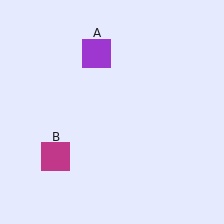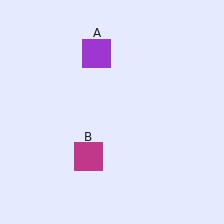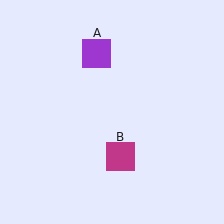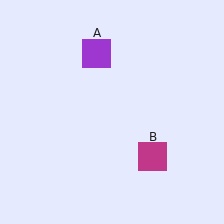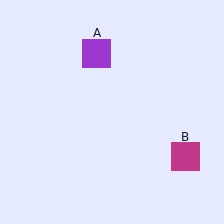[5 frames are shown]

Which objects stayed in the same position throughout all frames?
Purple square (object A) remained stationary.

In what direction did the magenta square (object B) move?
The magenta square (object B) moved right.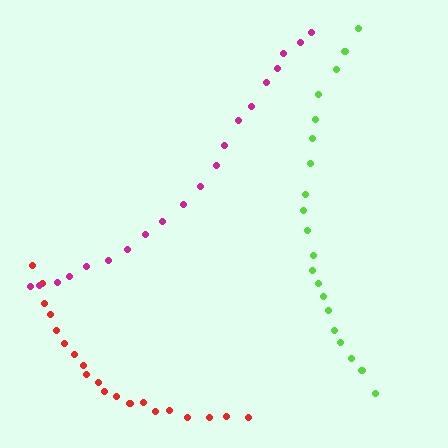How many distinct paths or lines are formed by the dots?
There are 3 distinct paths.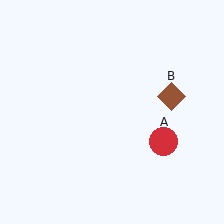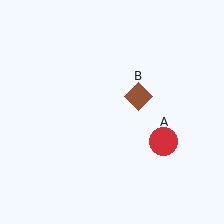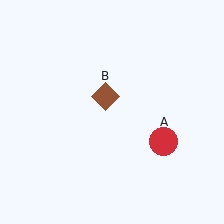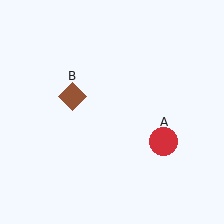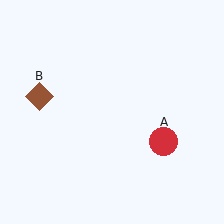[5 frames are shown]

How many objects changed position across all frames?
1 object changed position: brown diamond (object B).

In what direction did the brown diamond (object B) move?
The brown diamond (object B) moved left.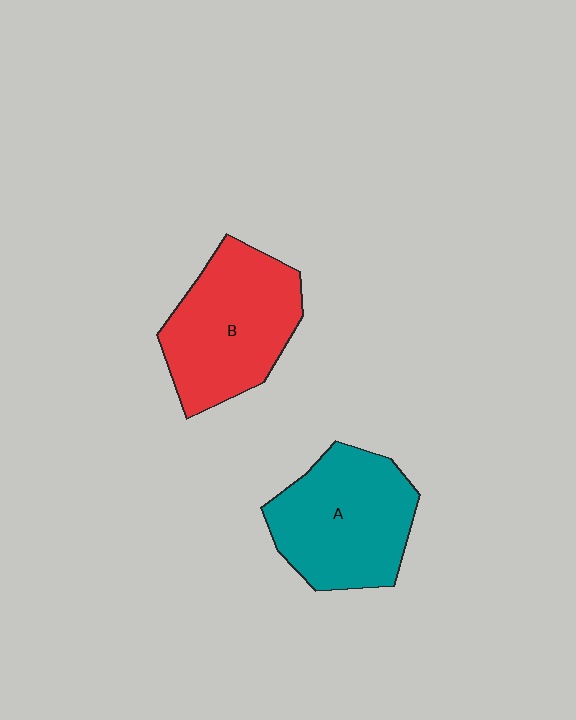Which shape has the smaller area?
Shape A (teal).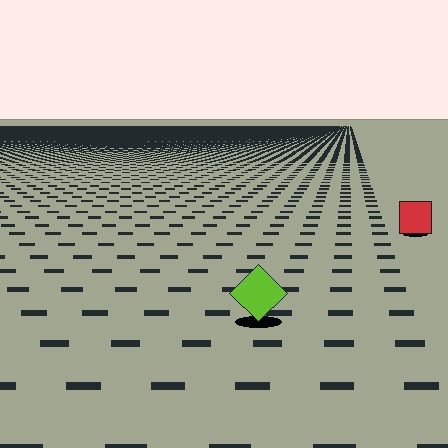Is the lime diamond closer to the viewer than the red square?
Yes. The lime diamond is closer — you can tell from the texture gradient: the ground texture is coarser near it.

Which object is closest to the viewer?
The lime diamond is closest. The texture marks near it are larger and more spread out.